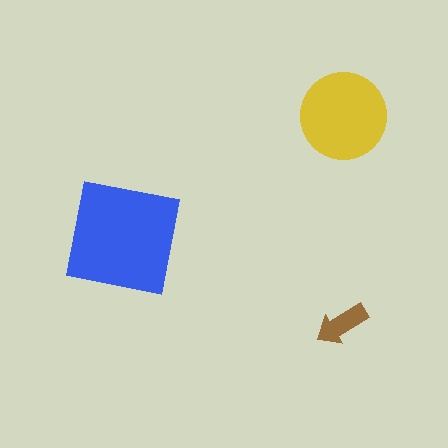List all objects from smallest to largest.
The brown arrow, the yellow circle, the blue square.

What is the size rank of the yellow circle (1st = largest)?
2nd.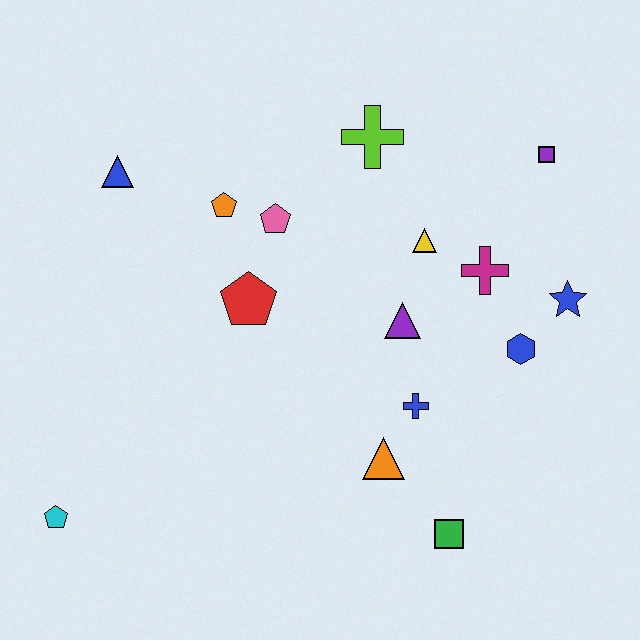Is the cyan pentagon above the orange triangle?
No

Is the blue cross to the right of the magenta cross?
No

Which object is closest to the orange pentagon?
The pink pentagon is closest to the orange pentagon.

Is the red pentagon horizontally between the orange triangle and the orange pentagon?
Yes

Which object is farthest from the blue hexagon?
The cyan pentagon is farthest from the blue hexagon.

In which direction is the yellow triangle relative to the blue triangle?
The yellow triangle is to the right of the blue triangle.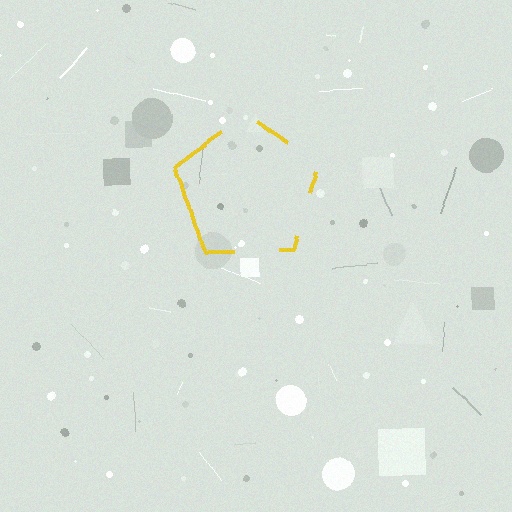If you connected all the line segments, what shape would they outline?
They would outline a pentagon.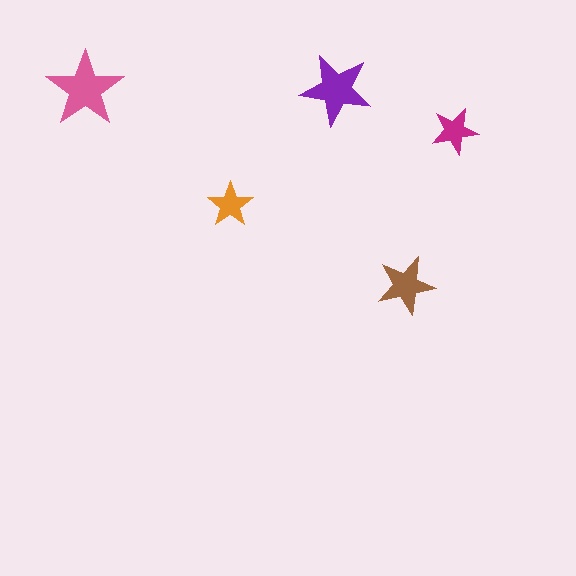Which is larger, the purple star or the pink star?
The pink one.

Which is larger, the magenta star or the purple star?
The purple one.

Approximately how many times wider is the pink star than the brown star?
About 1.5 times wider.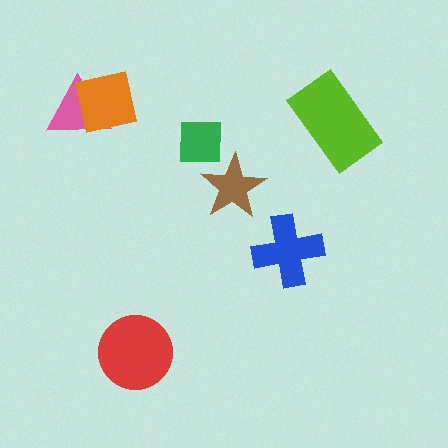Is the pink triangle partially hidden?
Yes, it is partially covered by another shape.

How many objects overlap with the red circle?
0 objects overlap with the red circle.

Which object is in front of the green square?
The brown star is in front of the green square.